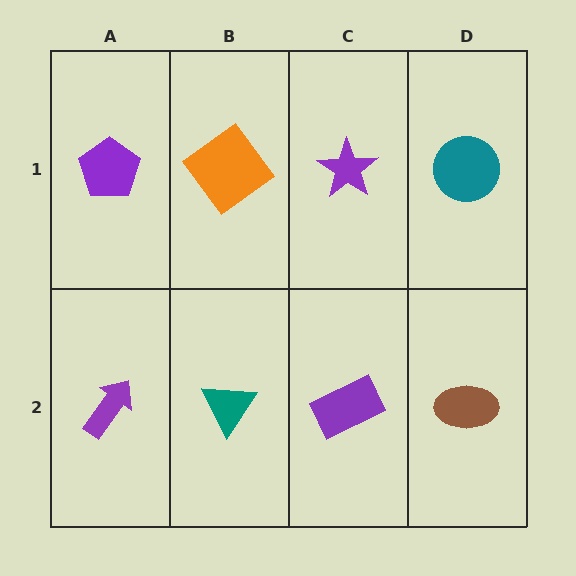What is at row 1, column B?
An orange diamond.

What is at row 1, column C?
A purple star.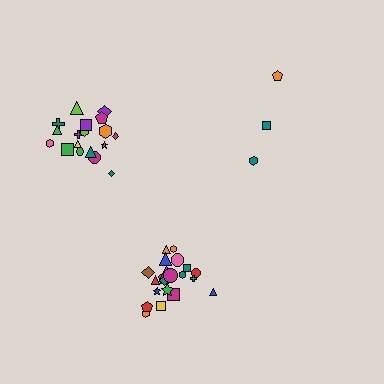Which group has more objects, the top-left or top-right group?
The top-left group.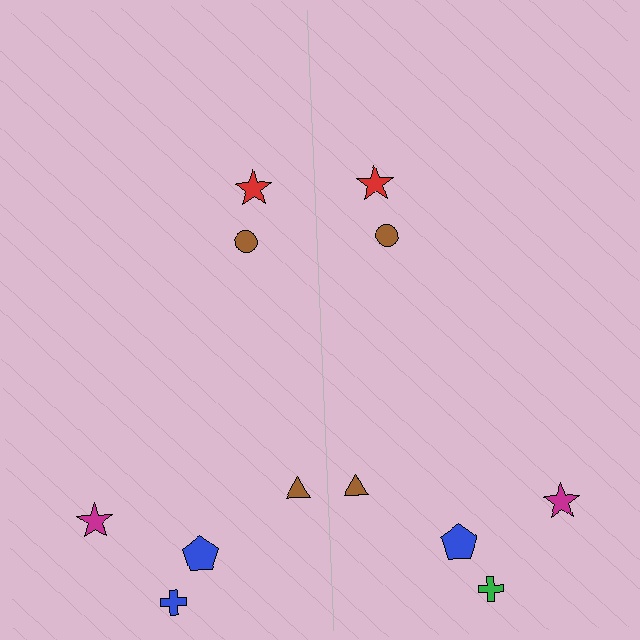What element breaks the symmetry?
The green cross on the right side breaks the symmetry — its mirror counterpart is blue.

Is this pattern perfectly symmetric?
No, the pattern is not perfectly symmetric. The green cross on the right side breaks the symmetry — its mirror counterpart is blue.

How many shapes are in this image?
There are 12 shapes in this image.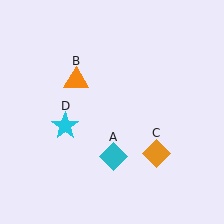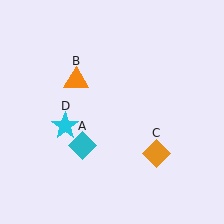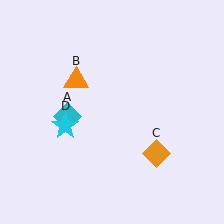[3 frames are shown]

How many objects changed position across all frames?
1 object changed position: cyan diamond (object A).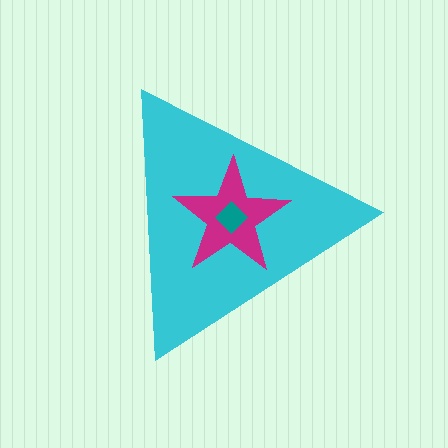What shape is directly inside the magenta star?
The teal diamond.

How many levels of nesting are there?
3.